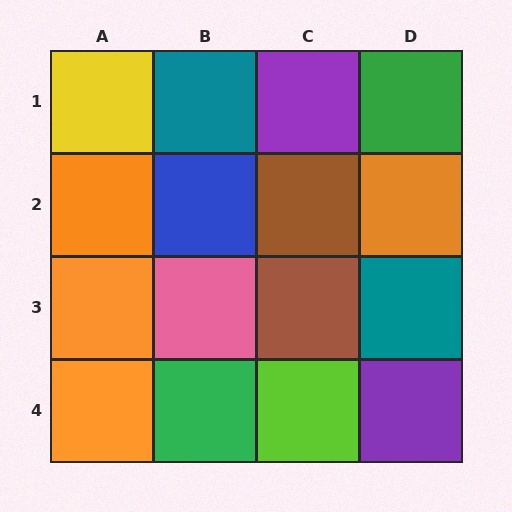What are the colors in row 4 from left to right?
Orange, green, lime, purple.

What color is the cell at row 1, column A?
Yellow.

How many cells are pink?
1 cell is pink.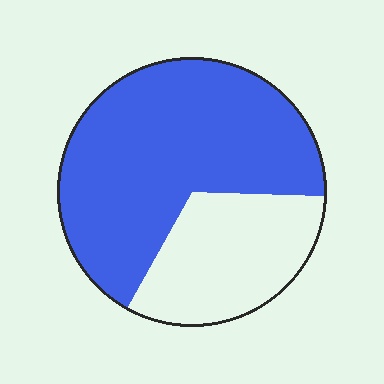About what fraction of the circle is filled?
About two thirds (2/3).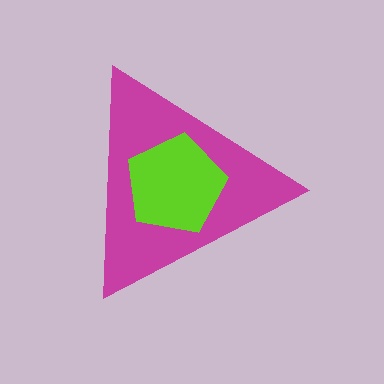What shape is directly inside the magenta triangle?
The lime pentagon.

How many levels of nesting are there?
2.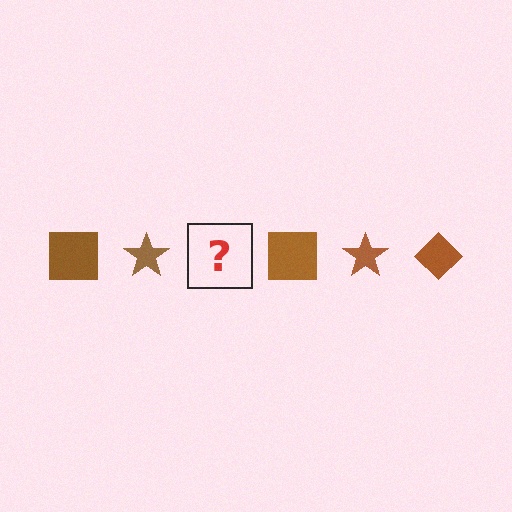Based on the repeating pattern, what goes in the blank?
The blank should be a brown diamond.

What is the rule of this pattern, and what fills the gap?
The rule is that the pattern cycles through square, star, diamond shapes in brown. The gap should be filled with a brown diamond.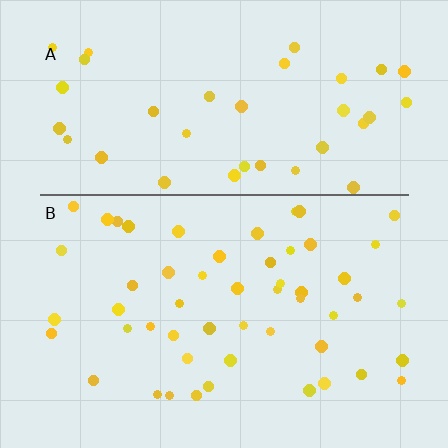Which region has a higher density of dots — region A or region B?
B (the bottom).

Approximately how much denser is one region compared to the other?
Approximately 1.3× — region B over region A.